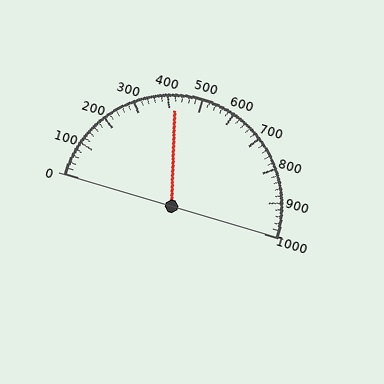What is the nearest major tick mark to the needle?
The nearest major tick mark is 400.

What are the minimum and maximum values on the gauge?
The gauge ranges from 0 to 1000.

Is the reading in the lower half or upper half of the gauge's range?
The reading is in the lower half of the range (0 to 1000).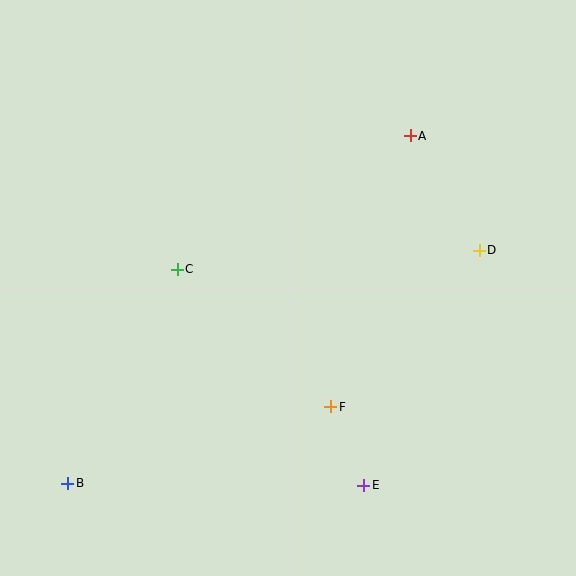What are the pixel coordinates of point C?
Point C is at (177, 269).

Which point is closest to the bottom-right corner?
Point E is closest to the bottom-right corner.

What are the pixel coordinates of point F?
Point F is at (331, 407).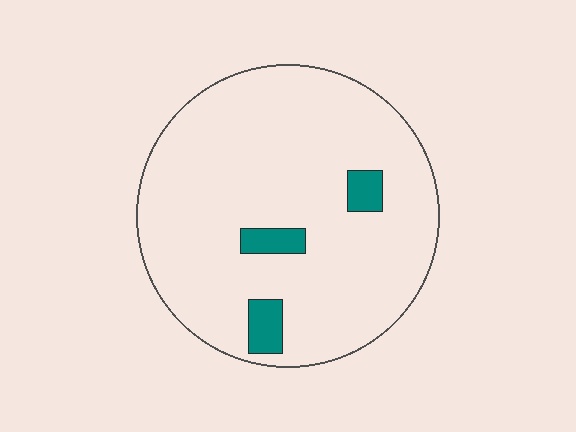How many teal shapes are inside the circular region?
3.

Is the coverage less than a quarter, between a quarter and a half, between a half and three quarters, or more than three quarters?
Less than a quarter.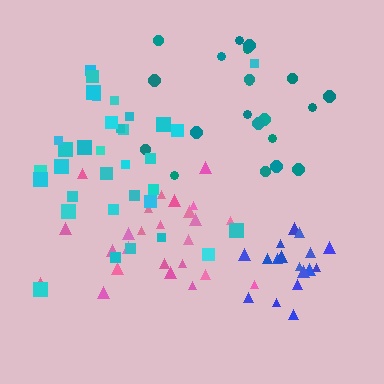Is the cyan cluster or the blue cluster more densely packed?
Blue.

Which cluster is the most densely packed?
Blue.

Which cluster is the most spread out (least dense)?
Teal.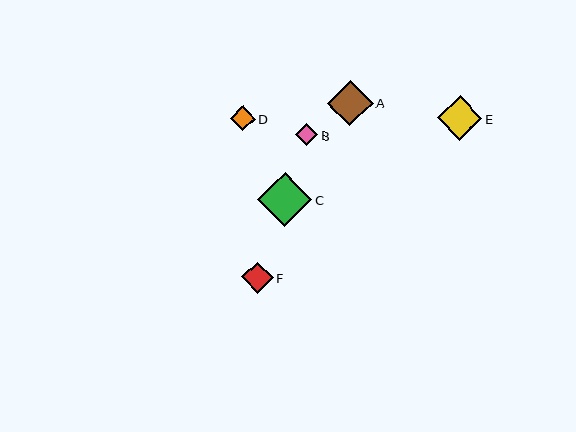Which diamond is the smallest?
Diamond B is the smallest with a size of approximately 22 pixels.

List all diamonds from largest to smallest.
From largest to smallest: C, A, E, F, D, B.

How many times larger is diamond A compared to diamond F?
Diamond A is approximately 1.4 times the size of diamond F.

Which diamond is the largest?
Diamond C is the largest with a size of approximately 54 pixels.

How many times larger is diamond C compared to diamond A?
Diamond C is approximately 1.2 times the size of diamond A.